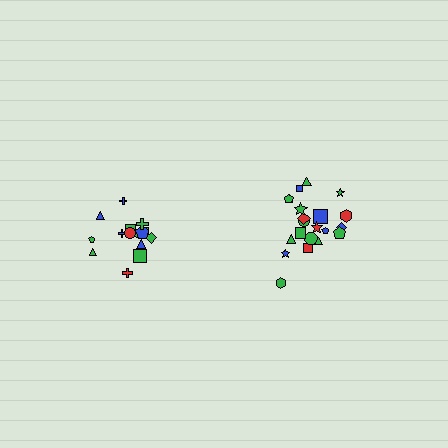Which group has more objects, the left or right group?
The right group.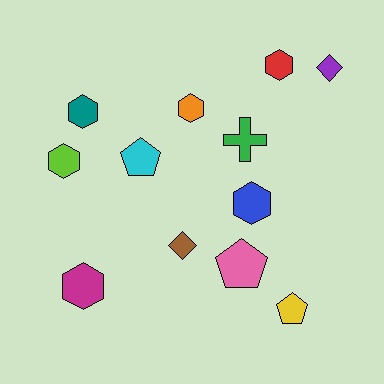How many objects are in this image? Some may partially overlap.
There are 12 objects.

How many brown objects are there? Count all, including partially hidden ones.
There is 1 brown object.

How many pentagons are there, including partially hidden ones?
There are 3 pentagons.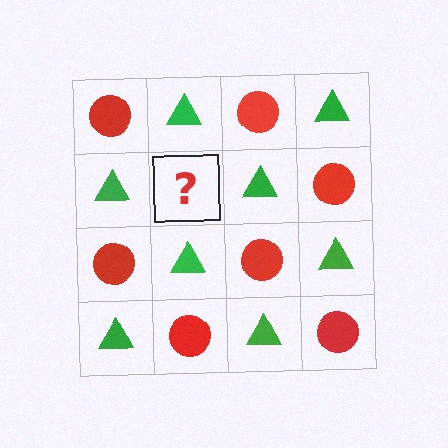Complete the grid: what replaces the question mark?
The question mark should be replaced with a red circle.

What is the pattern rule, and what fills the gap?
The rule is that it alternates red circle and green triangle in a checkerboard pattern. The gap should be filled with a red circle.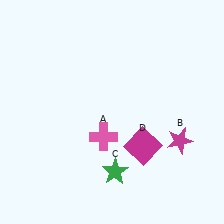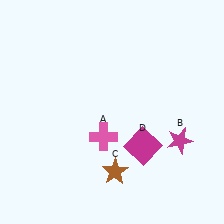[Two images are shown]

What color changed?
The star (C) changed from green in Image 1 to brown in Image 2.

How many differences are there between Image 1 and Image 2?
There is 1 difference between the two images.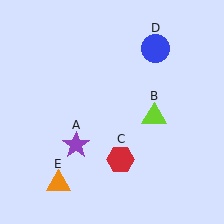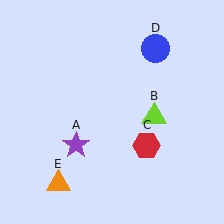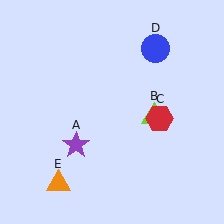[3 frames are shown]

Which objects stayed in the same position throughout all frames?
Purple star (object A) and lime triangle (object B) and blue circle (object D) and orange triangle (object E) remained stationary.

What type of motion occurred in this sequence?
The red hexagon (object C) rotated counterclockwise around the center of the scene.